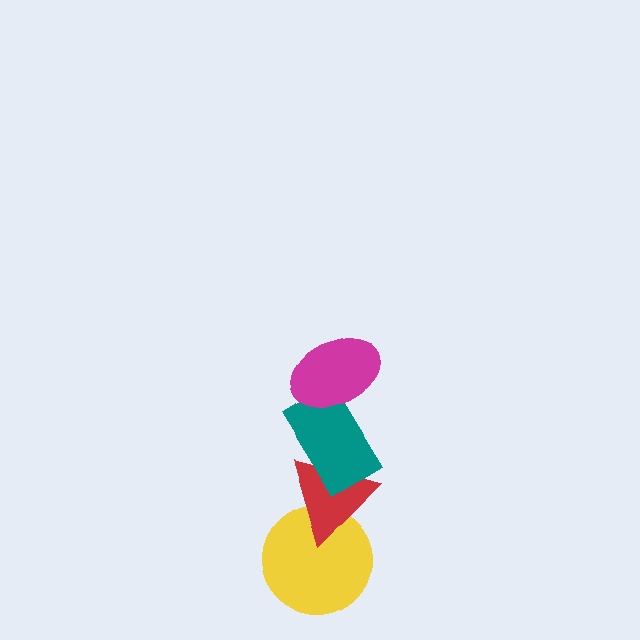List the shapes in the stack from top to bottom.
From top to bottom: the magenta ellipse, the teal rectangle, the red triangle, the yellow circle.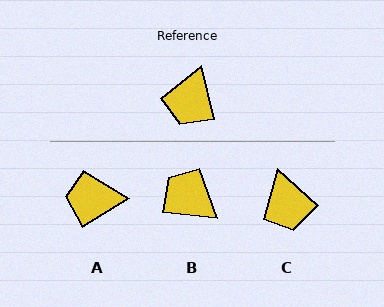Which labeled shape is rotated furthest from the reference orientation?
B, about 109 degrees away.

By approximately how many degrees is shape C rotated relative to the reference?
Approximately 35 degrees counter-clockwise.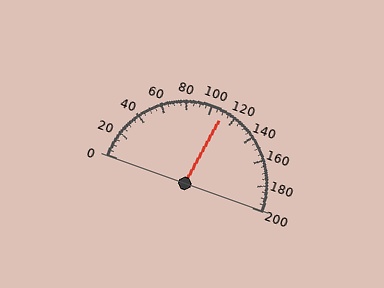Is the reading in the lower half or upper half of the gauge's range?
The reading is in the upper half of the range (0 to 200).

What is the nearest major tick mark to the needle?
The nearest major tick mark is 120.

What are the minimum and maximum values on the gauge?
The gauge ranges from 0 to 200.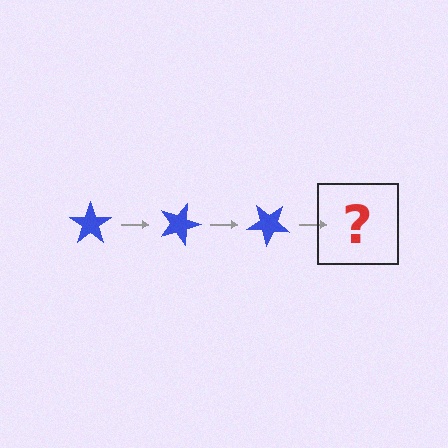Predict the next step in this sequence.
The next step is a blue star rotated 60 degrees.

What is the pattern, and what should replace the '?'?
The pattern is that the star rotates 20 degrees each step. The '?' should be a blue star rotated 60 degrees.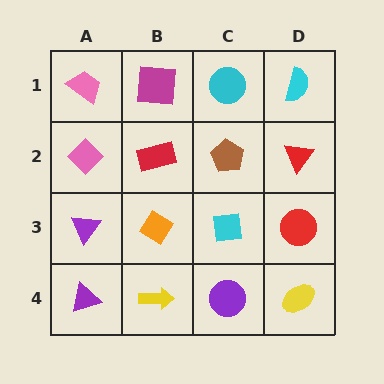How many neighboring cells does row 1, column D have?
2.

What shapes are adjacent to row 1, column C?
A brown pentagon (row 2, column C), a magenta square (row 1, column B), a cyan semicircle (row 1, column D).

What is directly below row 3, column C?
A purple circle.